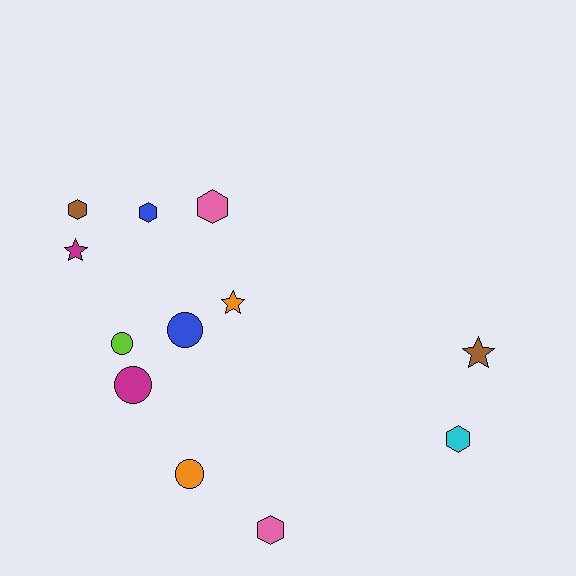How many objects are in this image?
There are 12 objects.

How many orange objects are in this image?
There are 2 orange objects.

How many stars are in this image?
There are 3 stars.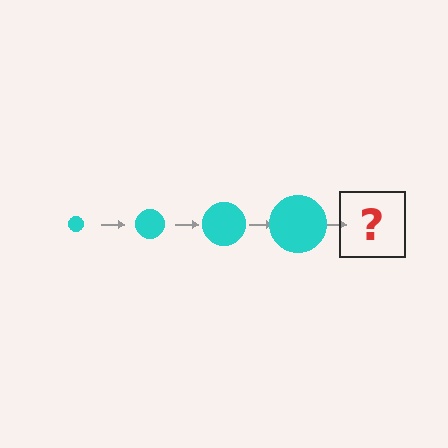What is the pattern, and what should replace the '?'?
The pattern is that the circle gets progressively larger each step. The '?' should be a cyan circle, larger than the previous one.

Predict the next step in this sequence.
The next step is a cyan circle, larger than the previous one.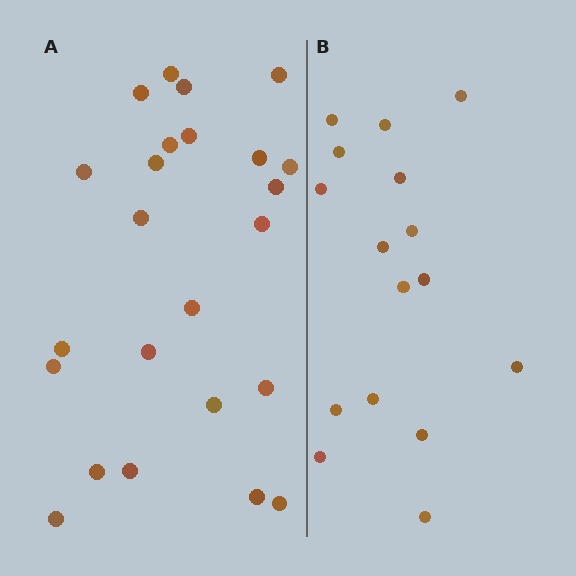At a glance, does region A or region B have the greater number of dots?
Region A (the left region) has more dots.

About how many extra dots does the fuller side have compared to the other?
Region A has roughly 8 or so more dots than region B.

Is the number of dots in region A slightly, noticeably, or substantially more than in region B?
Region A has substantially more. The ratio is roughly 1.5 to 1.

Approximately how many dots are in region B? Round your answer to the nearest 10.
About 20 dots. (The exact count is 16, which rounds to 20.)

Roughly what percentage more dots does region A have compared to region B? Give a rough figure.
About 50% more.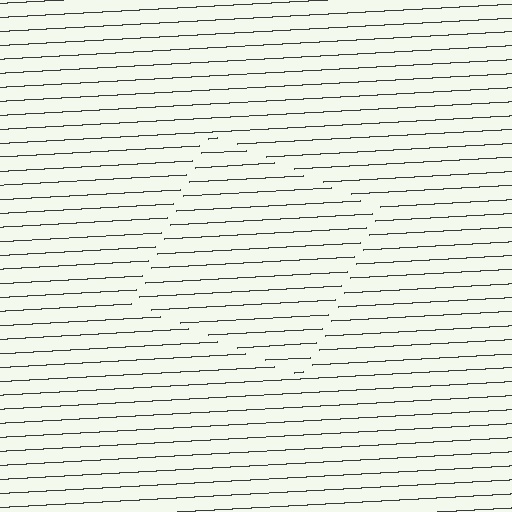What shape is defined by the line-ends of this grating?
An illusory square. The interior of the shape contains the same grating, shifted by half a period — the contour is defined by the phase discontinuity where line-ends from the inner and outer gratings abut.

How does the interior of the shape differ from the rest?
The interior of the shape contains the same grating, shifted by half a period — the contour is defined by the phase discontinuity where line-ends from the inner and outer gratings abut.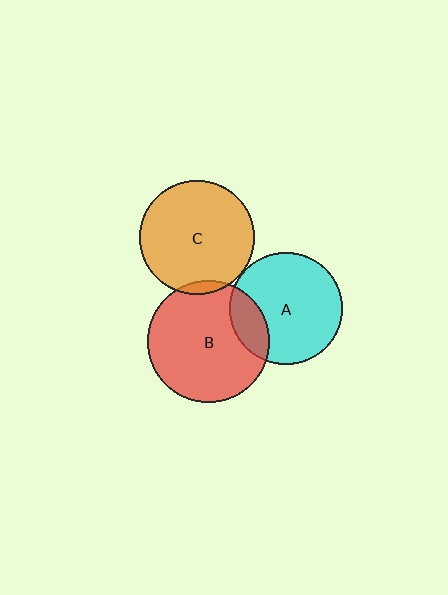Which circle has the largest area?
Circle B (red).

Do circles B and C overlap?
Yes.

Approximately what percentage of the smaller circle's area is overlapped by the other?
Approximately 5%.